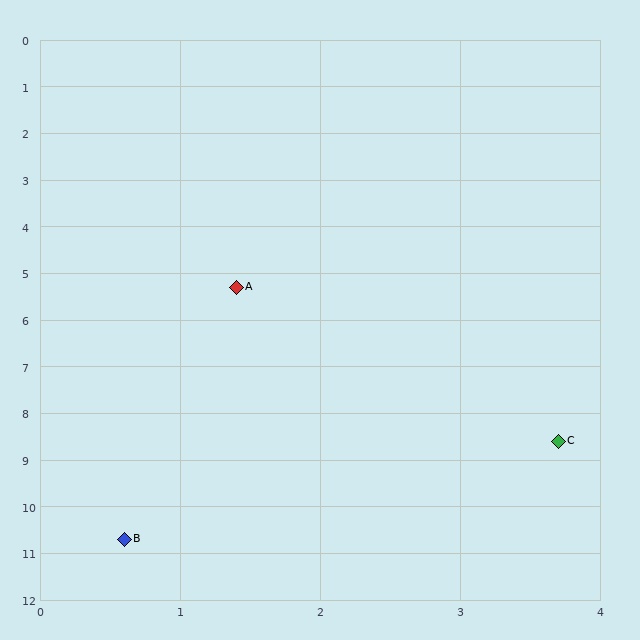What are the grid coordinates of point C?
Point C is at approximately (3.7, 8.6).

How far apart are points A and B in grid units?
Points A and B are about 5.5 grid units apart.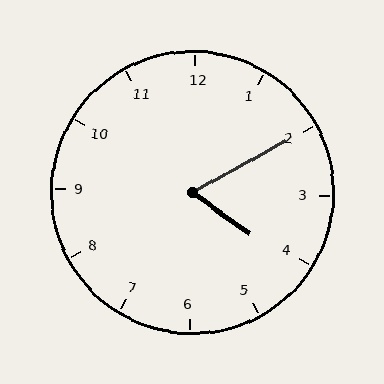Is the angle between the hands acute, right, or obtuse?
It is acute.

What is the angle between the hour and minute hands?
Approximately 65 degrees.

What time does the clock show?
4:10.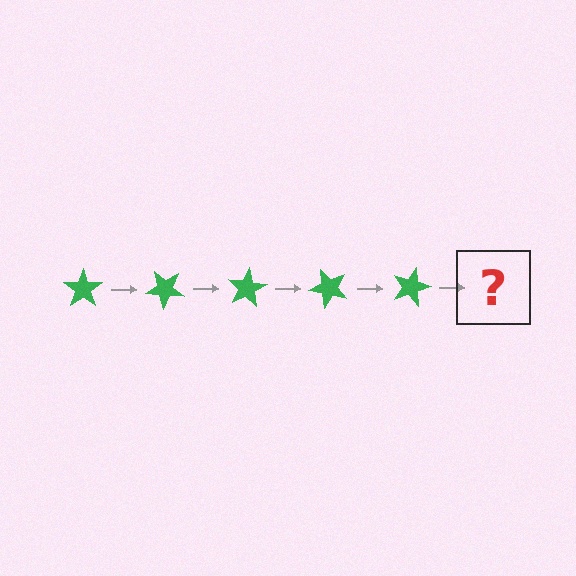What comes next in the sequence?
The next element should be a green star rotated 200 degrees.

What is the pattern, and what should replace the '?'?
The pattern is that the star rotates 40 degrees each step. The '?' should be a green star rotated 200 degrees.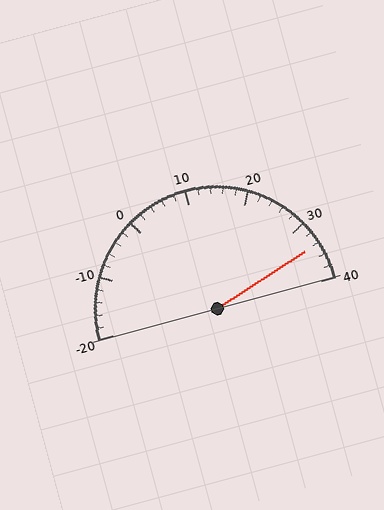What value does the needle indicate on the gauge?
The needle indicates approximately 34.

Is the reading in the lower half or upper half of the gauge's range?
The reading is in the upper half of the range (-20 to 40).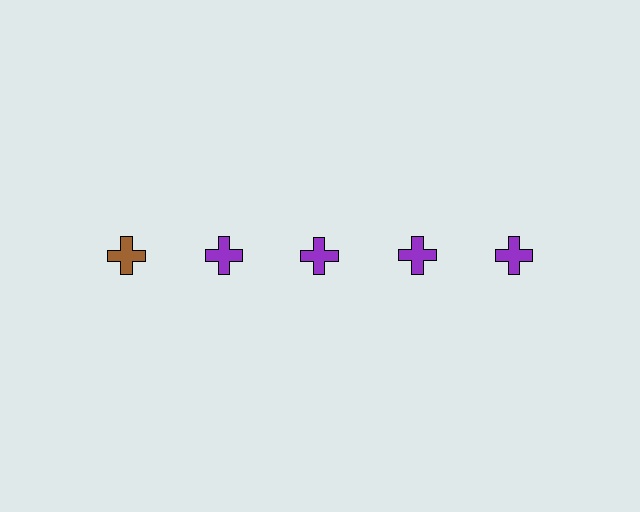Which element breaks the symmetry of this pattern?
The brown cross in the top row, leftmost column breaks the symmetry. All other shapes are purple crosses.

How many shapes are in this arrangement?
There are 5 shapes arranged in a grid pattern.